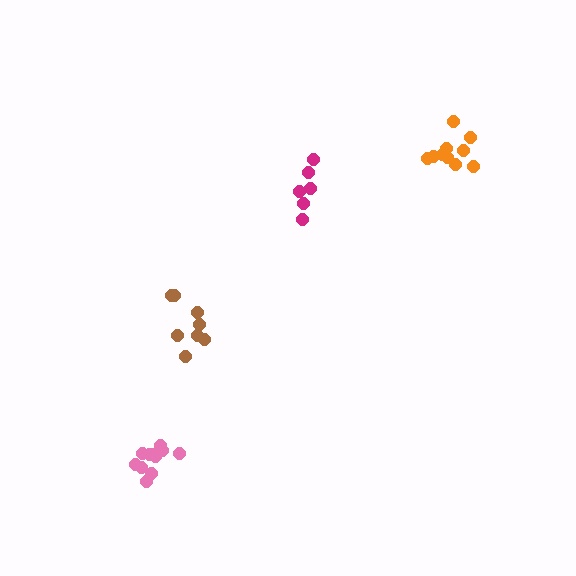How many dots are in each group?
Group 1: 6 dots, Group 2: 8 dots, Group 3: 11 dots, Group 4: 10 dots (35 total).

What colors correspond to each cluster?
The clusters are colored: magenta, brown, pink, orange.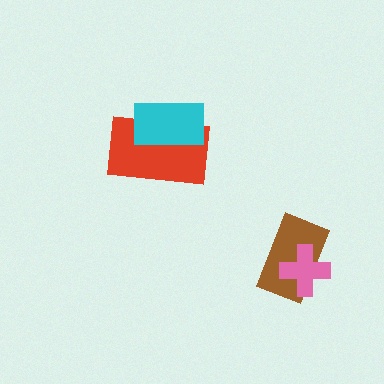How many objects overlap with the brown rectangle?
1 object overlaps with the brown rectangle.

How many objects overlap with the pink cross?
1 object overlaps with the pink cross.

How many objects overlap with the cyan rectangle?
1 object overlaps with the cyan rectangle.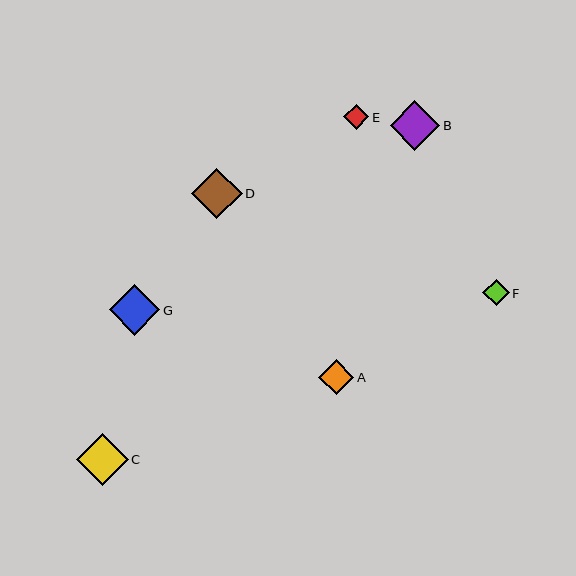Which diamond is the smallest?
Diamond E is the smallest with a size of approximately 25 pixels.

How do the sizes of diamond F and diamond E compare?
Diamond F and diamond E are approximately the same size.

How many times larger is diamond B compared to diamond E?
Diamond B is approximately 2.0 times the size of diamond E.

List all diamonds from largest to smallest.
From largest to smallest: C, G, D, B, A, F, E.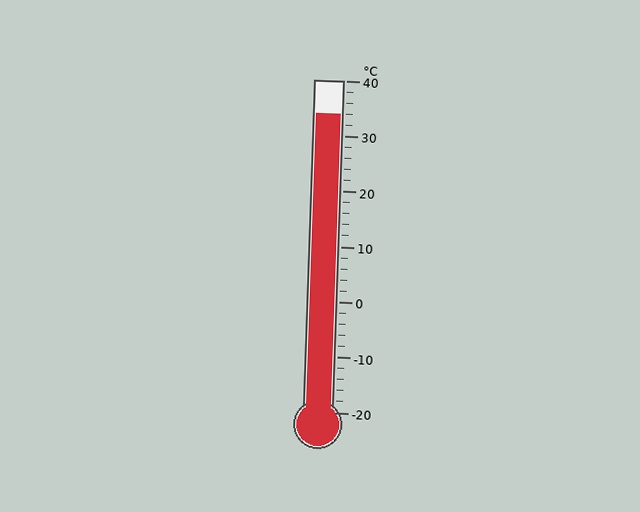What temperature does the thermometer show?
The thermometer shows approximately 34°C.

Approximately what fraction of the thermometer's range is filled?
The thermometer is filled to approximately 90% of its range.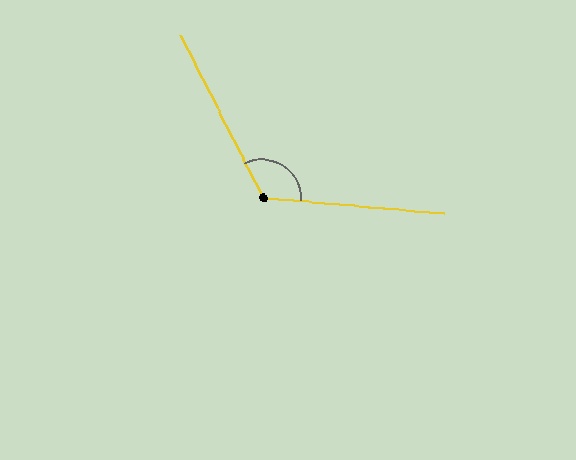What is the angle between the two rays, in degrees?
Approximately 122 degrees.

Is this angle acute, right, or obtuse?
It is obtuse.